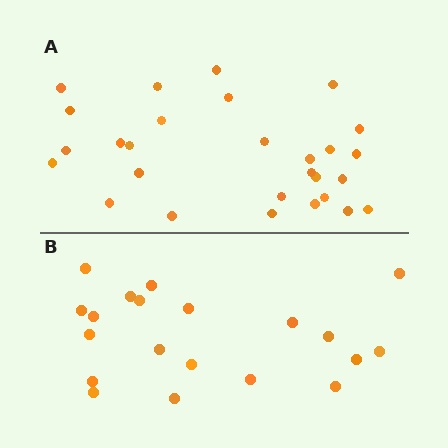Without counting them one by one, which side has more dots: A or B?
Region A (the top region) has more dots.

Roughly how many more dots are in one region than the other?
Region A has roughly 8 or so more dots than region B.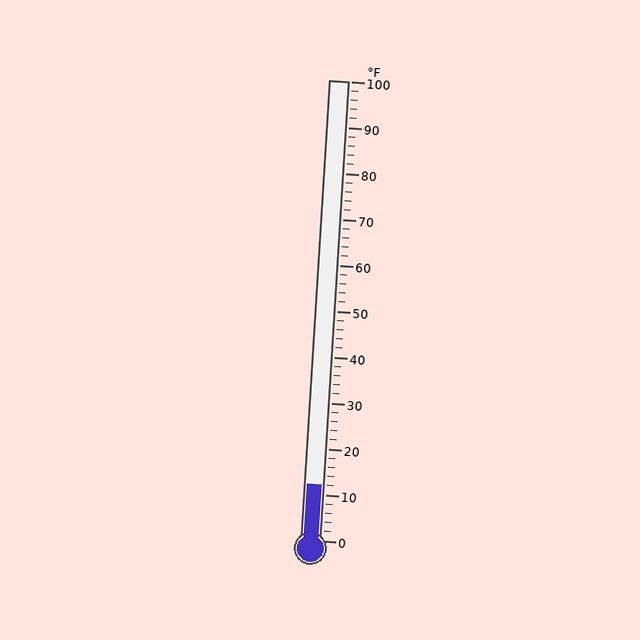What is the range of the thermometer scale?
The thermometer scale ranges from 0°F to 100°F.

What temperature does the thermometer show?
The thermometer shows approximately 12°F.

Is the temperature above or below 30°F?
The temperature is below 30°F.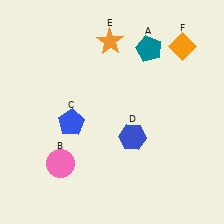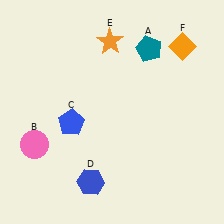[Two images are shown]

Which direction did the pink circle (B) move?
The pink circle (B) moved left.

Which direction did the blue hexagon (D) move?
The blue hexagon (D) moved down.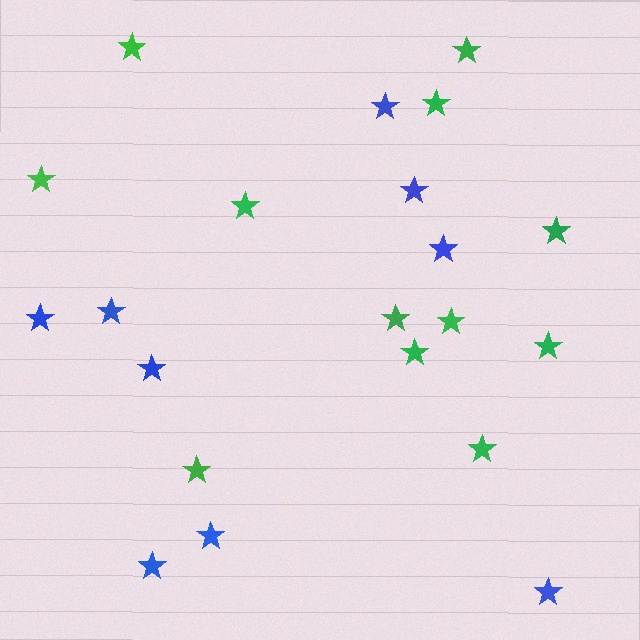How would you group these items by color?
There are 2 groups: one group of green stars (12) and one group of blue stars (9).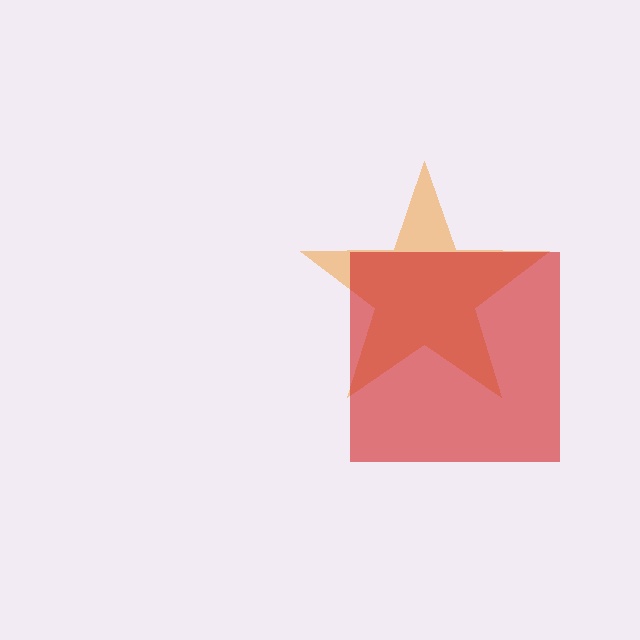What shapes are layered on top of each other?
The layered shapes are: an orange star, a red square.